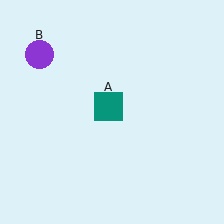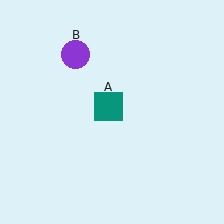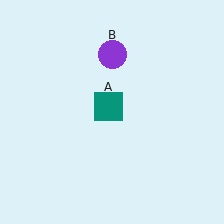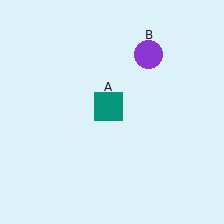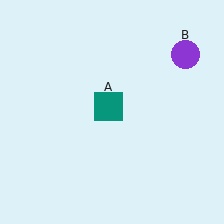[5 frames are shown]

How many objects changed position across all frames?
1 object changed position: purple circle (object B).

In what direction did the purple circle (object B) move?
The purple circle (object B) moved right.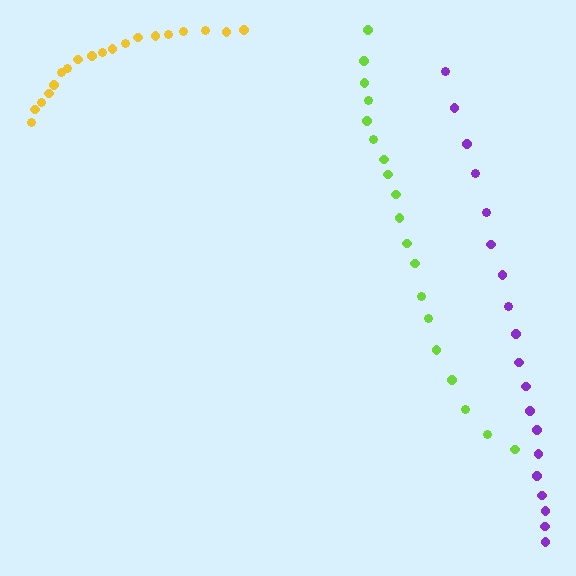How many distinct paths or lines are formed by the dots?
There are 3 distinct paths.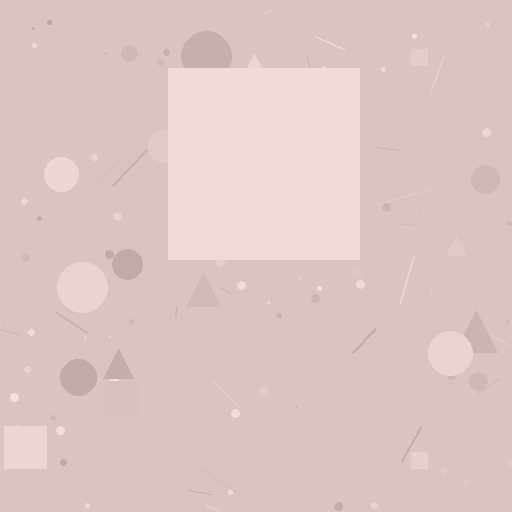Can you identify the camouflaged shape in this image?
The camouflaged shape is a square.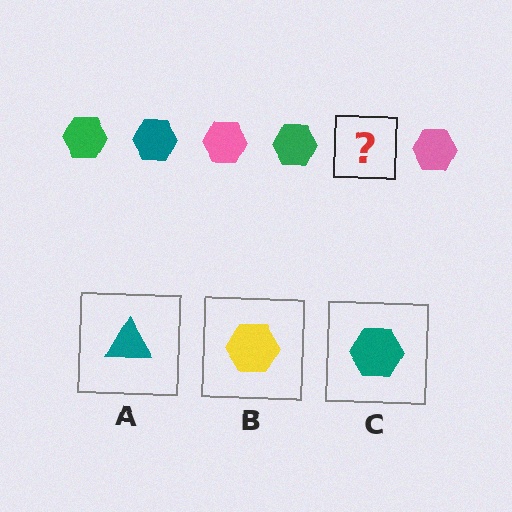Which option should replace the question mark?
Option C.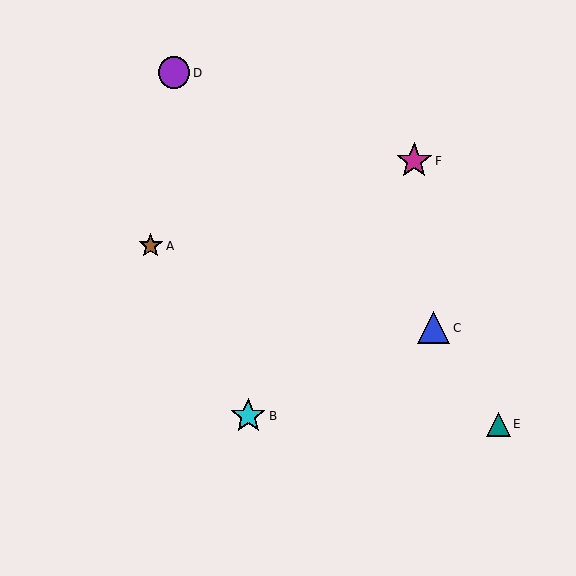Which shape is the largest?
The magenta star (labeled F) is the largest.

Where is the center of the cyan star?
The center of the cyan star is at (248, 416).